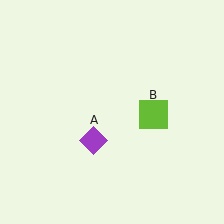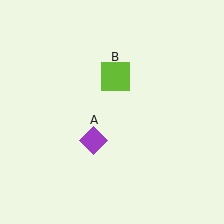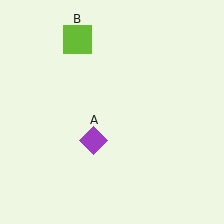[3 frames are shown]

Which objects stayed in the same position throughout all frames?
Purple diamond (object A) remained stationary.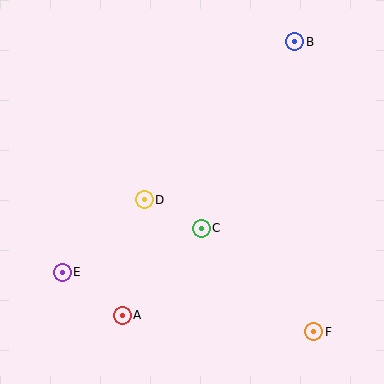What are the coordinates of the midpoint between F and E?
The midpoint between F and E is at (188, 302).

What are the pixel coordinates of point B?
Point B is at (295, 42).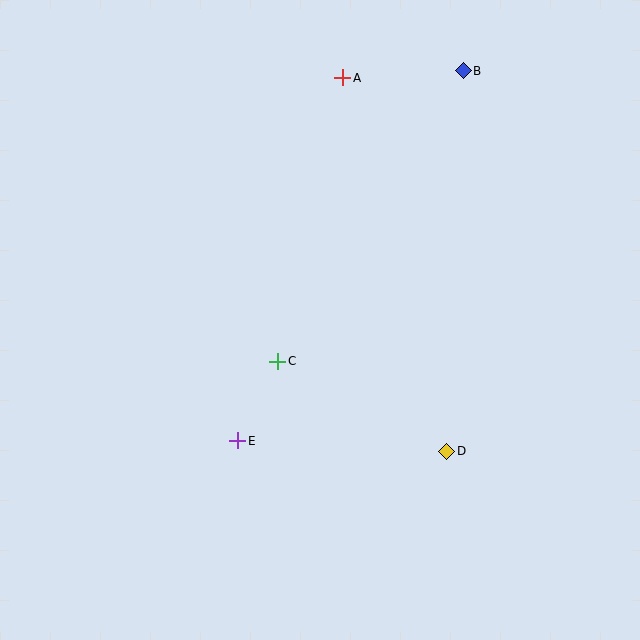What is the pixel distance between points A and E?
The distance between A and E is 378 pixels.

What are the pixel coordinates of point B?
Point B is at (463, 71).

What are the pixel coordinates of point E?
Point E is at (238, 441).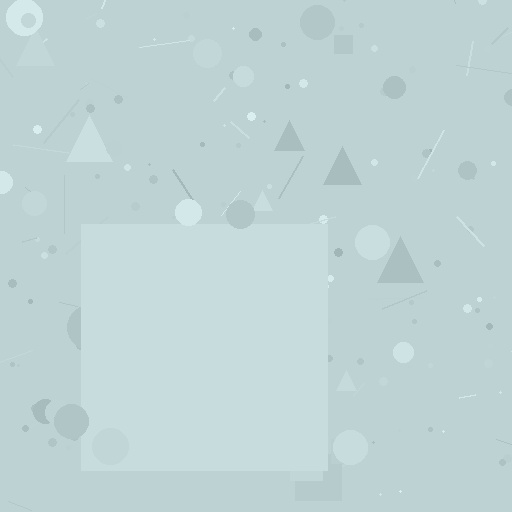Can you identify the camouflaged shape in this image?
The camouflaged shape is a square.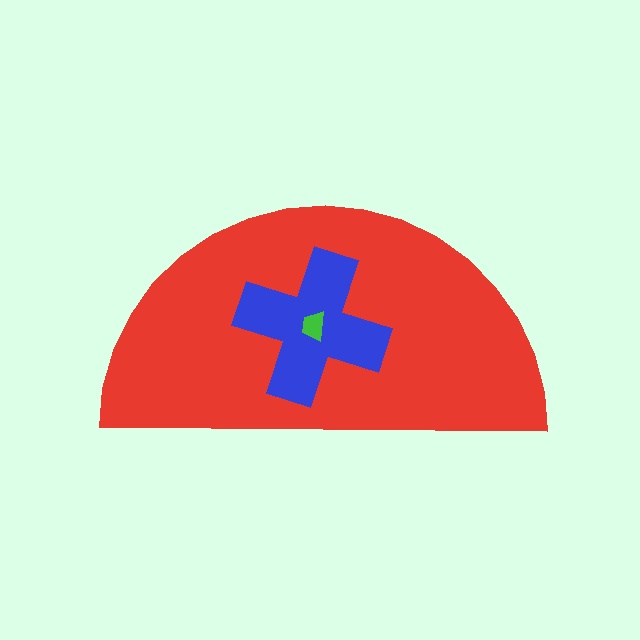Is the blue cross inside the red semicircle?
Yes.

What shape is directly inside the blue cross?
The green trapezoid.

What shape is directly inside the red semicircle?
The blue cross.